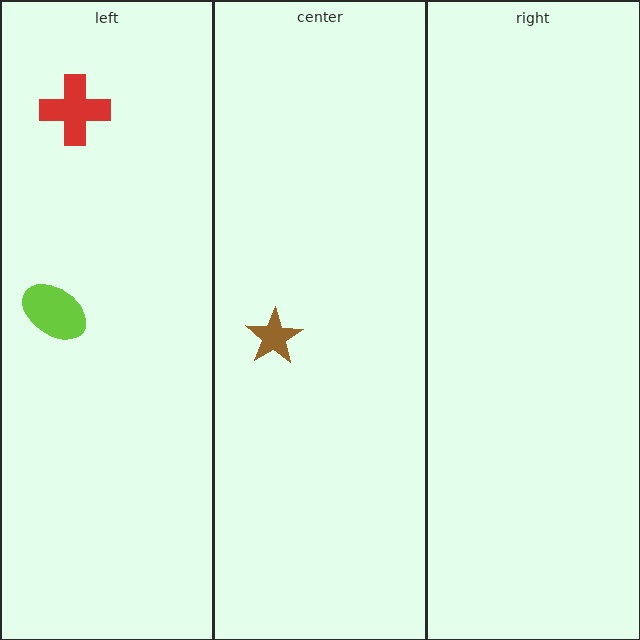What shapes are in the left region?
The lime ellipse, the red cross.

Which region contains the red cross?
The left region.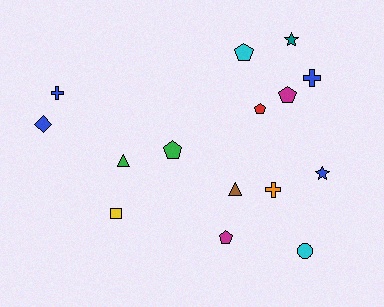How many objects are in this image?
There are 15 objects.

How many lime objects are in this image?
There are no lime objects.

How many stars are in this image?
There are 2 stars.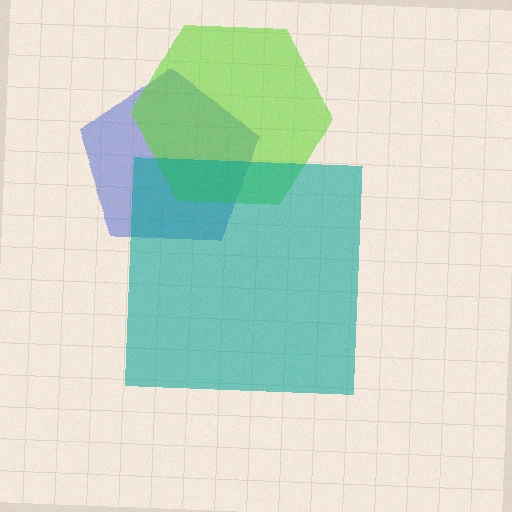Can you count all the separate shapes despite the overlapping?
Yes, there are 3 separate shapes.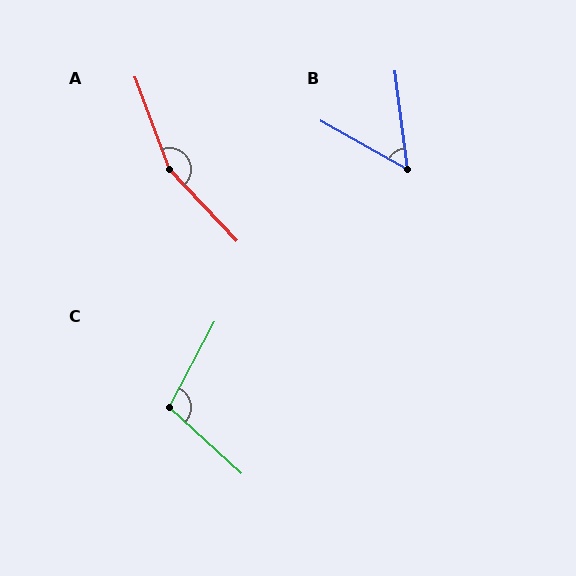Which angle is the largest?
A, at approximately 158 degrees.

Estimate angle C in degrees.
Approximately 104 degrees.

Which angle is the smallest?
B, at approximately 54 degrees.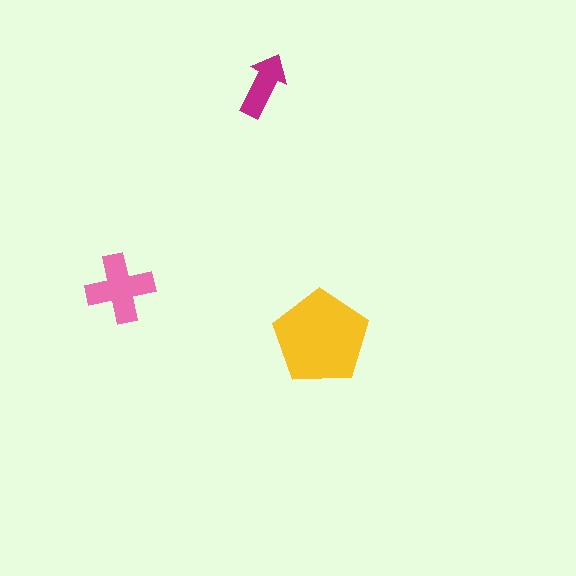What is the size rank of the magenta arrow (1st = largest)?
3rd.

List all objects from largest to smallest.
The yellow pentagon, the pink cross, the magenta arrow.